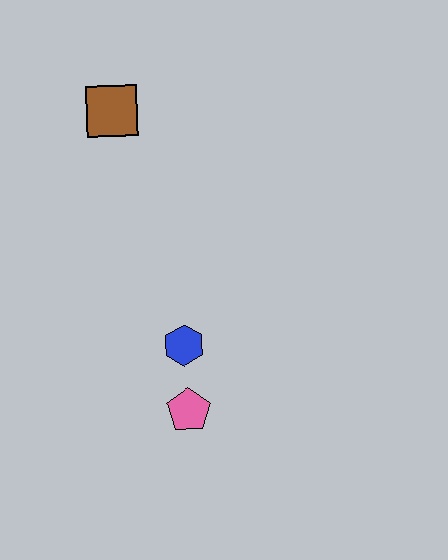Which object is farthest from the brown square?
The pink pentagon is farthest from the brown square.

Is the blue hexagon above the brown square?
No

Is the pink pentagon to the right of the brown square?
Yes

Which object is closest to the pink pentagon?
The blue hexagon is closest to the pink pentagon.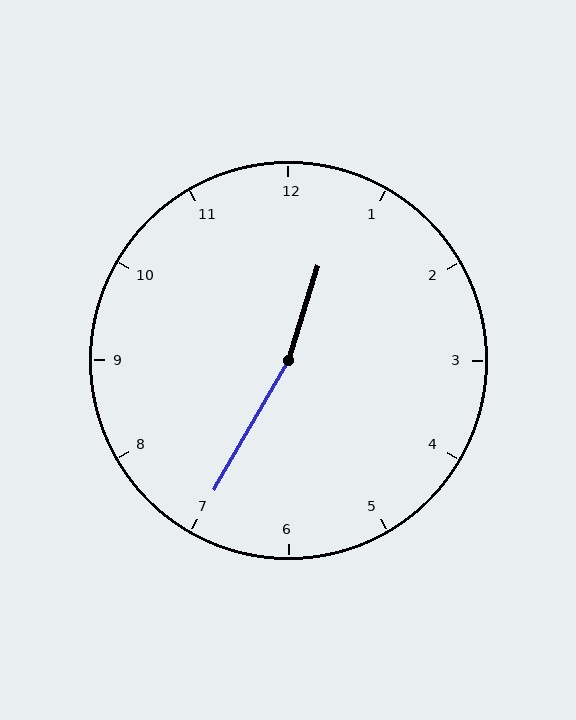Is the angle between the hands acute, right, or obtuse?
It is obtuse.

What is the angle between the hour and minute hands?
Approximately 168 degrees.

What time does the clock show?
12:35.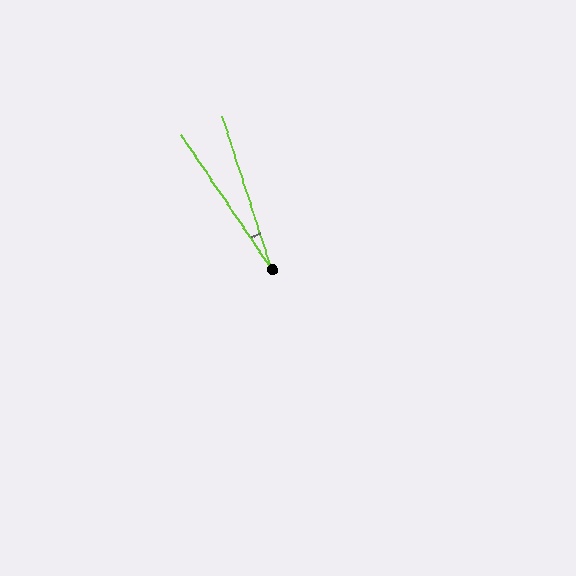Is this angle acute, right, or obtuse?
It is acute.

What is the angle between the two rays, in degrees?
Approximately 16 degrees.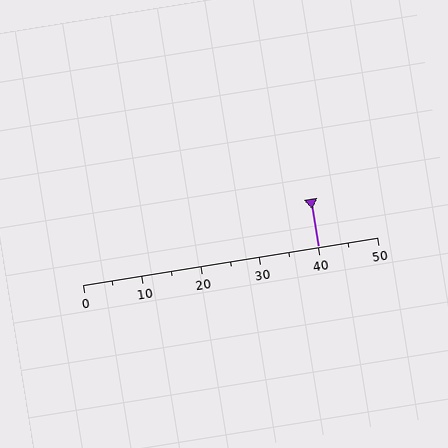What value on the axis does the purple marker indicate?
The marker indicates approximately 40.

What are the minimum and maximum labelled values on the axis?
The axis runs from 0 to 50.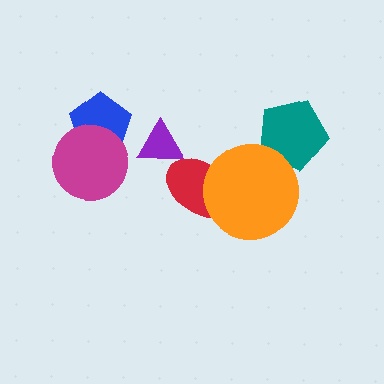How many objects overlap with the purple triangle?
0 objects overlap with the purple triangle.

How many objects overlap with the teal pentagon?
1 object overlaps with the teal pentagon.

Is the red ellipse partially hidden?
Yes, it is partially covered by another shape.